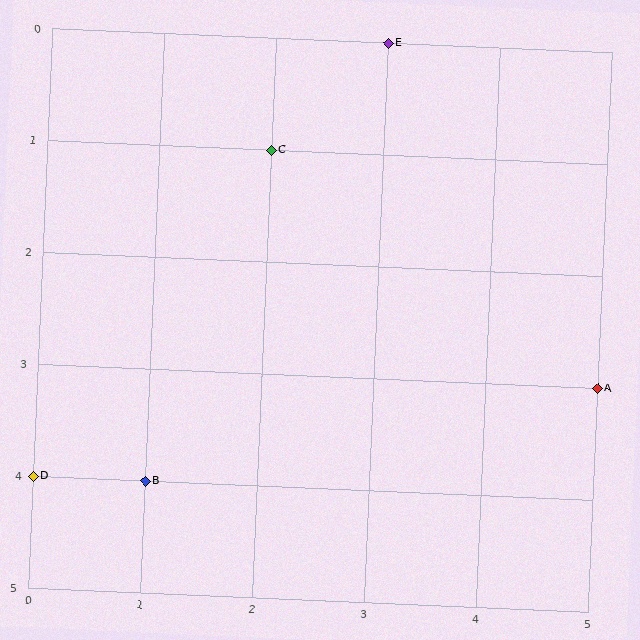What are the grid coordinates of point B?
Point B is at grid coordinates (1, 4).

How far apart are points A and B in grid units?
Points A and B are 4 columns and 1 row apart (about 4.1 grid units diagonally).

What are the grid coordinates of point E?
Point E is at grid coordinates (3, 0).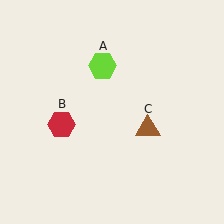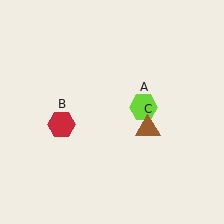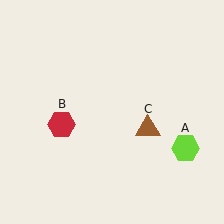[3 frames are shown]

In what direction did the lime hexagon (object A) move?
The lime hexagon (object A) moved down and to the right.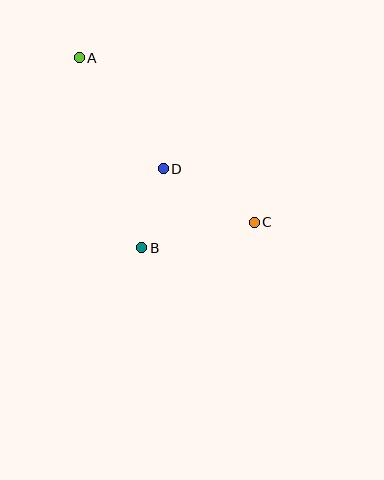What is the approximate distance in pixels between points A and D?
The distance between A and D is approximately 139 pixels.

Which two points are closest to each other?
Points B and D are closest to each other.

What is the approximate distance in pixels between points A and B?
The distance between A and B is approximately 200 pixels.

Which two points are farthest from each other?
Points A and C are farthest from each other.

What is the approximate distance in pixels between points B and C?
The distance between B and C is approximately 116 pixels.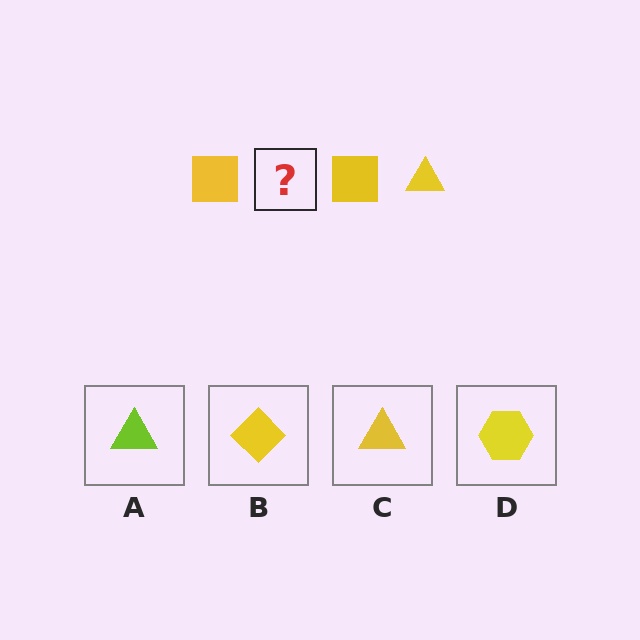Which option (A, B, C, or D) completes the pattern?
C.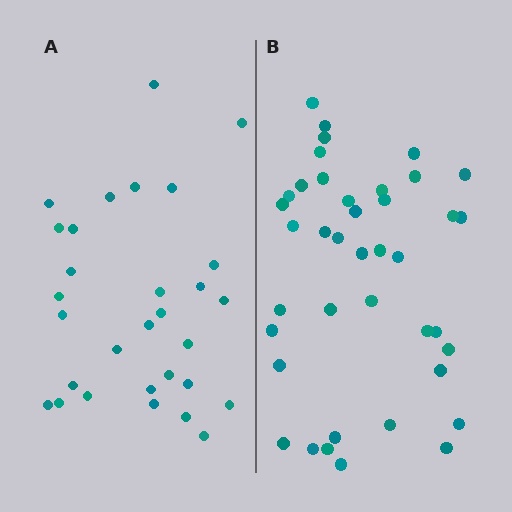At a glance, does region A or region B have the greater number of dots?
Region B (the right region) has more dots.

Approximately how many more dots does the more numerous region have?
Region B has roughly 10 or so more dots than region A.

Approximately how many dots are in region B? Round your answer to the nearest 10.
About 40 dots.